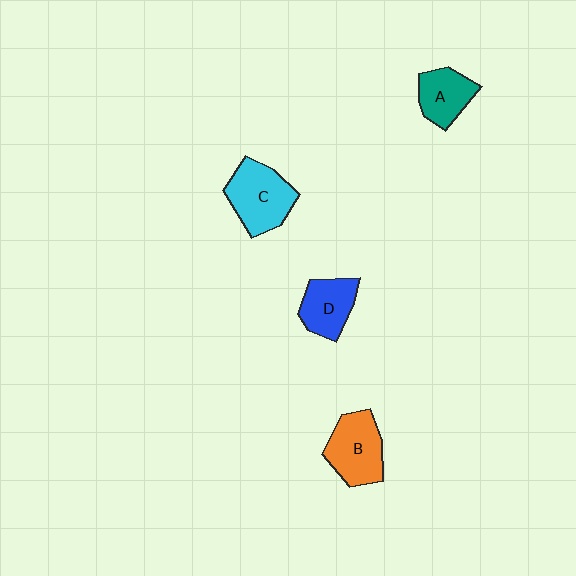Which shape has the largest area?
Shape C (cyan).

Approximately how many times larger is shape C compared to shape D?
Approximately 1.4 times.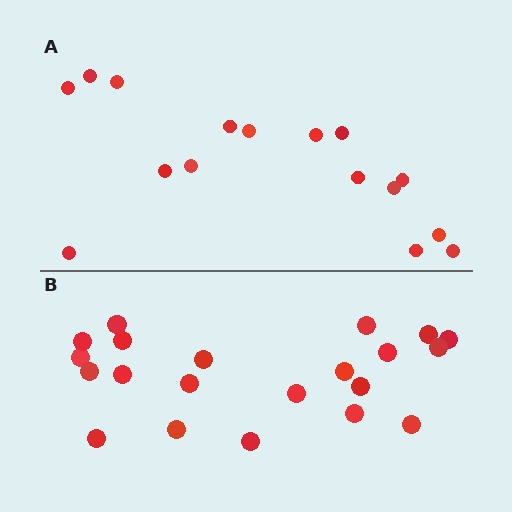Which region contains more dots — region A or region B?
Region B (the bottom region) has more dots.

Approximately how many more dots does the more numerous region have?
Region B has about 5 more dots than region A.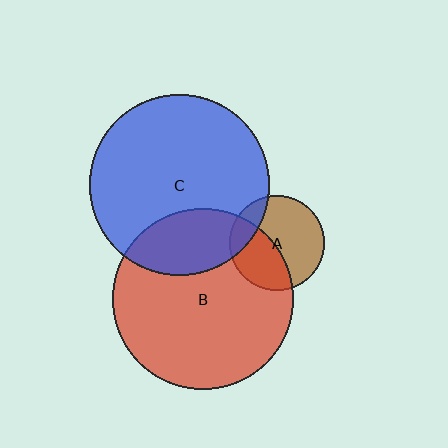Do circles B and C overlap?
Yes.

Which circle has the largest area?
Circle B (red).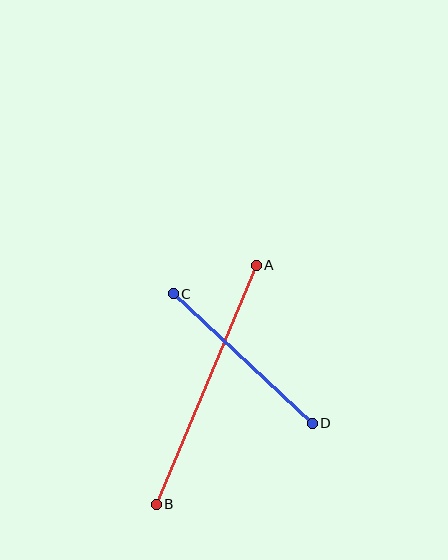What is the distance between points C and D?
The distance is approximately 190 pixels.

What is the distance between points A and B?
The distance is approximately 259 pixels.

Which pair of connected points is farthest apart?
Points A and B are farthest apart.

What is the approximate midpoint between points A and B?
The midpoint is at approximately (206, 385) pixels.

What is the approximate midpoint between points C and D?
The midpoint is at approximately (243, 359) pixels.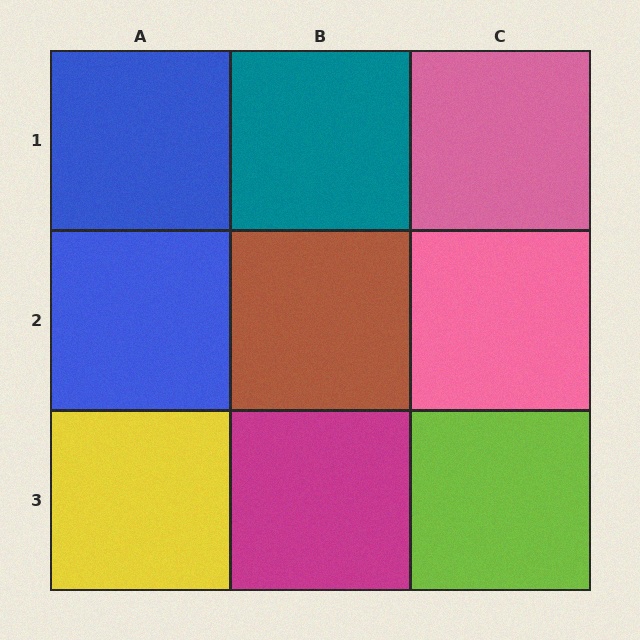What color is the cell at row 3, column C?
Lime.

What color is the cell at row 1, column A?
Blue.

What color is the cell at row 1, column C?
Pink.